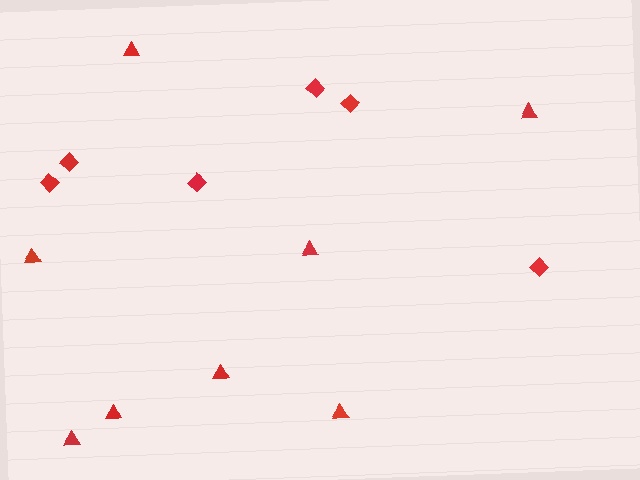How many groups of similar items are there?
There are 2 groups: one group of diamonds (6) and one group of triangles (8).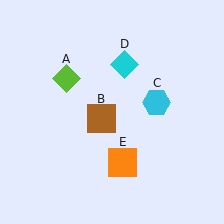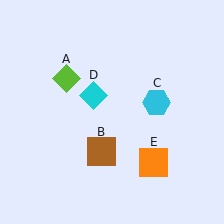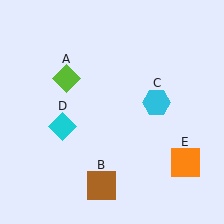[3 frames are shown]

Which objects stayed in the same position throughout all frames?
Lime diamond (object A) and cyan hexagon (object C) remained stationary.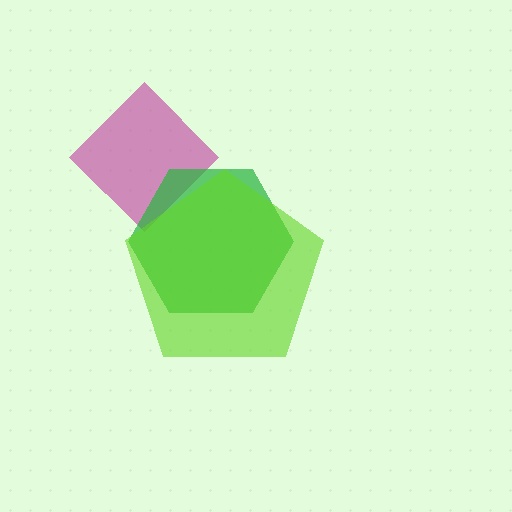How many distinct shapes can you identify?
There are 3 distinct shapes: a magenta diamond, a green hexagon, a lime pentagon.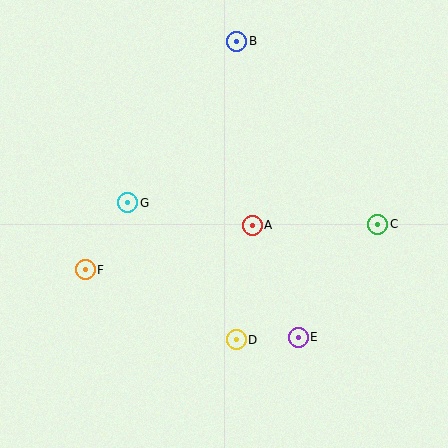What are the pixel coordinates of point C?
Point C is at (378, 224).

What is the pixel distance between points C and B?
The distance between C and B is 231 pixels.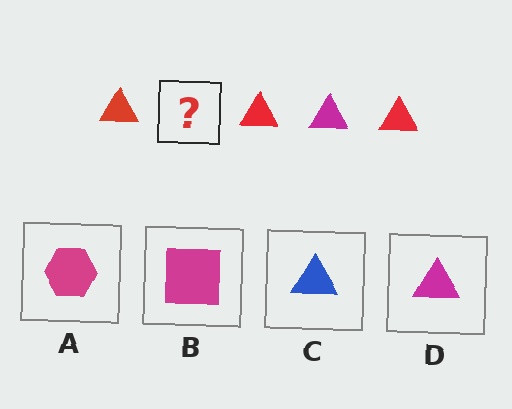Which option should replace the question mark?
Option D.